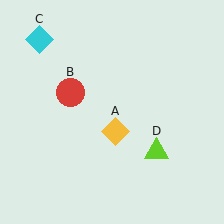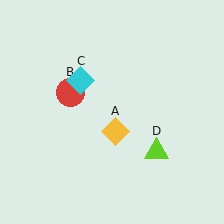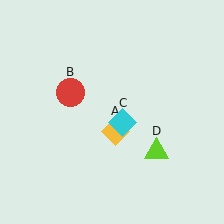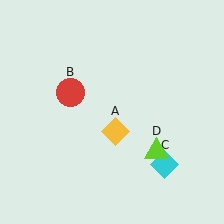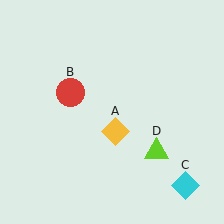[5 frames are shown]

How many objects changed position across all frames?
1 object changed position: cyan diamond (object C).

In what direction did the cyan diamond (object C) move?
The cyan diamond (object C) moved down and to the right.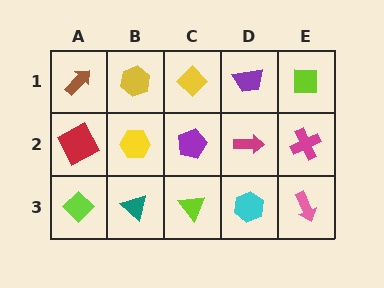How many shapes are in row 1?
5 shapes.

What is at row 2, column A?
A red square.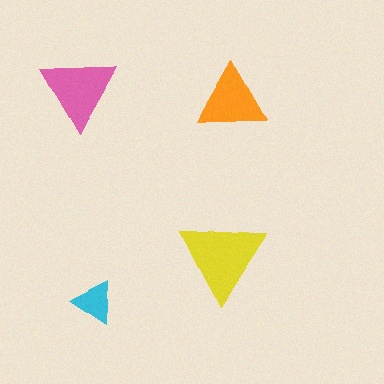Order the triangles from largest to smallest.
the yellow one, the pink one, the orange one, the cyan one.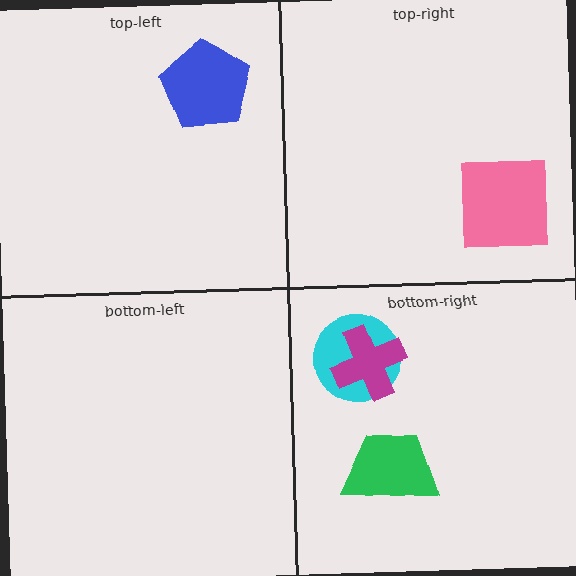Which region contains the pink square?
The top-right region.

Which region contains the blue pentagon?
The top-left region.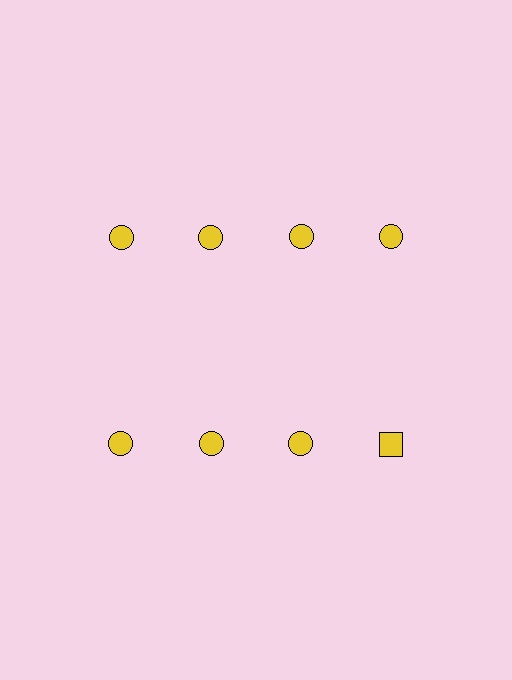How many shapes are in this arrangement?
There are 8 shapes arranged in a grid pattern.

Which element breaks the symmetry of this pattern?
The yellow square in the second row, second from right column breaks the symmetry. All other shapes are yellow circles.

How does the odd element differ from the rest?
It has a different shape: square instead of circle.